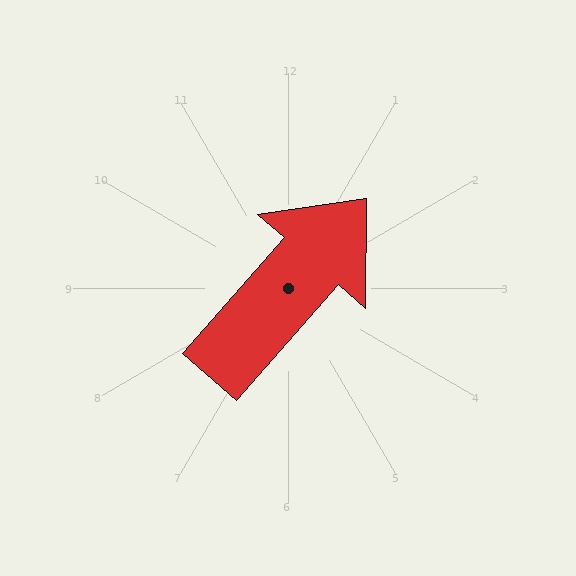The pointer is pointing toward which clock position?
Roughly 1 o'clock.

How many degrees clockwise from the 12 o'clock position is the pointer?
Approximately 41 degrees.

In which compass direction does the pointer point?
Northeast.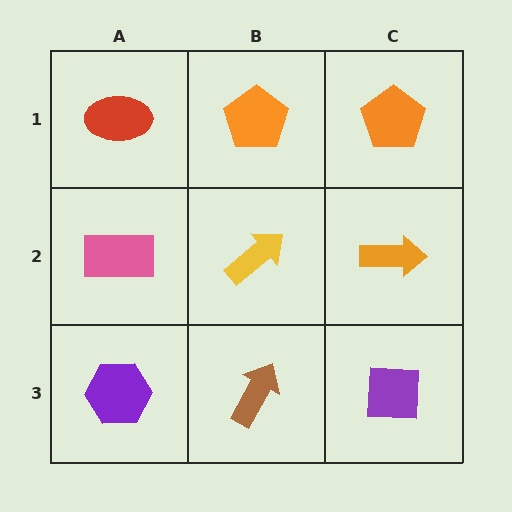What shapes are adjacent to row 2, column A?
A red ellipse (row 1, column A), a purple hexagon (row 3, column A), a yellow arrow (row 2, column B).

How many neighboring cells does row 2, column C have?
3.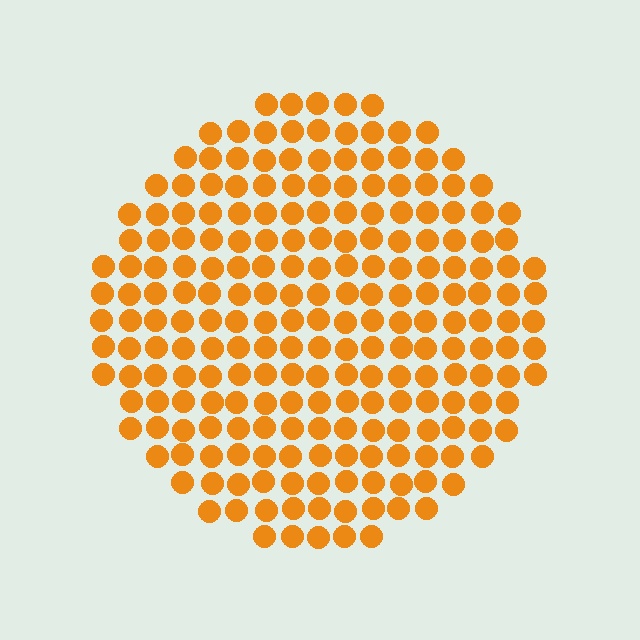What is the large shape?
The large shape is a circle.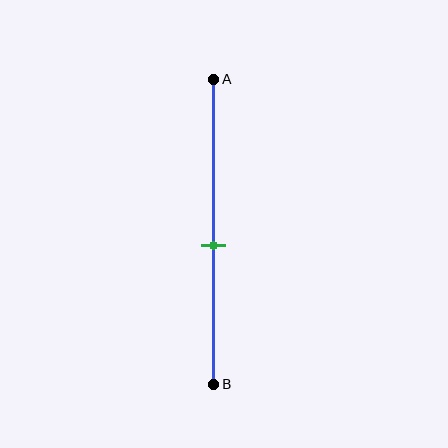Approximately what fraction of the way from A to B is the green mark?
The green mark is approximately 55% of the way from A to B.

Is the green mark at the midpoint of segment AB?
No, the mark is at about 55% from A, not at the 50% midpoint.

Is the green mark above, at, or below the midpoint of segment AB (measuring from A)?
The green mark is below the midpoint of segment AB.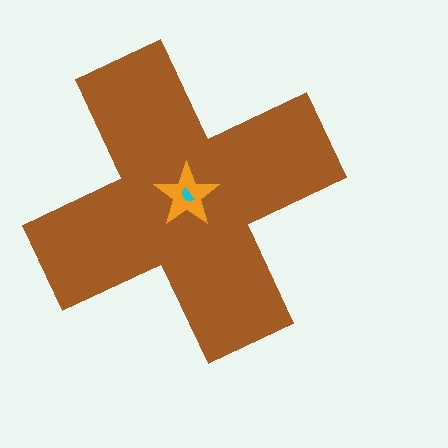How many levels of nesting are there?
3.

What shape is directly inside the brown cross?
The orange star.